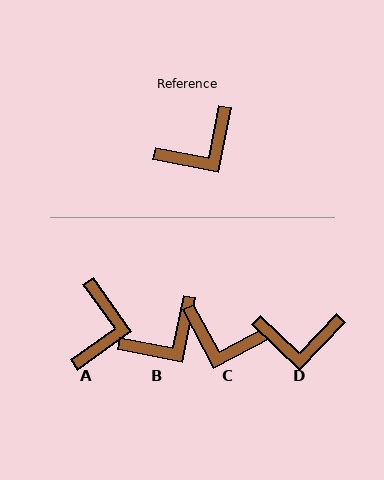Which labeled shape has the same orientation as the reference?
B.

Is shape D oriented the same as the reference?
No, it is off by about 33 degrees.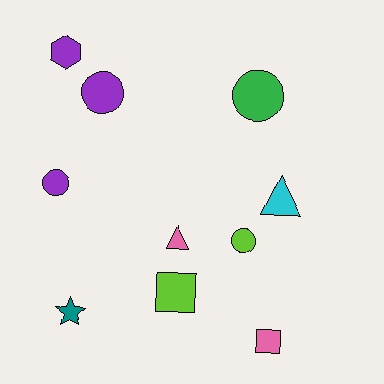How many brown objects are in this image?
There are no brown objects.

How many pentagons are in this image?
There are no pentagons.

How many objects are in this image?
There are 10 objects.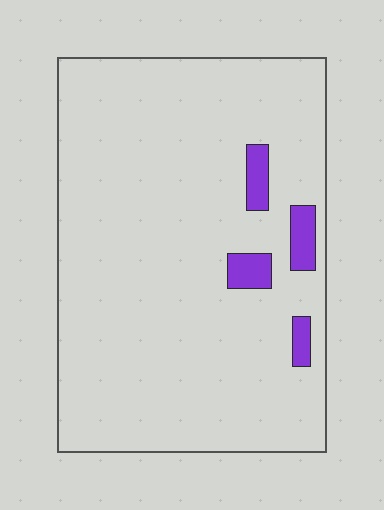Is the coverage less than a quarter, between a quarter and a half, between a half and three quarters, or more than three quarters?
Less than a quarter.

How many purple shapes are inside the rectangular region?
4.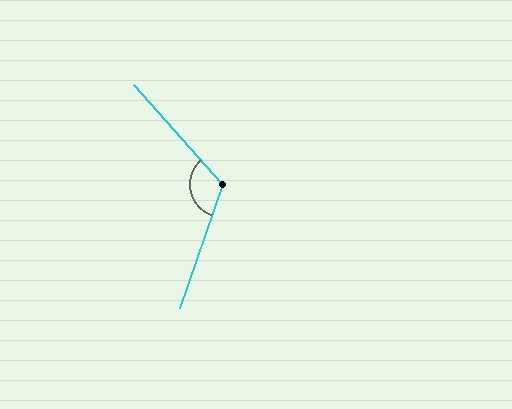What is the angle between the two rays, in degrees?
Approximately 119 degrees.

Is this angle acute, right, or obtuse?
It is obtuse.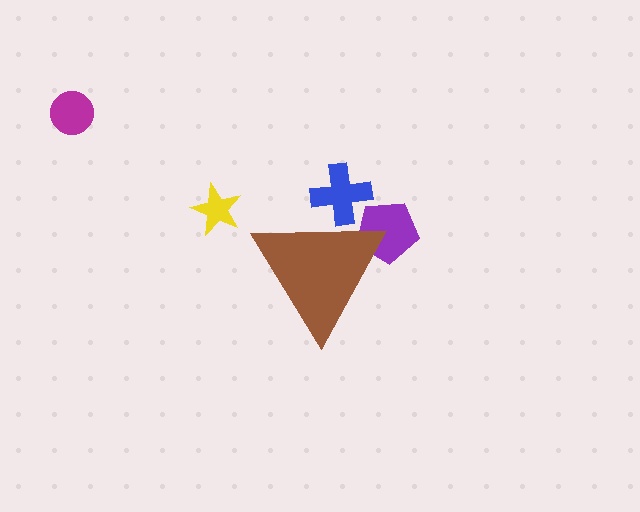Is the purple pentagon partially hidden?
Yes, the purple pentagon is partially hidden behind the brown triangle.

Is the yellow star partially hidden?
No, the yellow star is fully visible.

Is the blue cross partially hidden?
Yes, the blue cross is partially hidden behind the brown triangle.